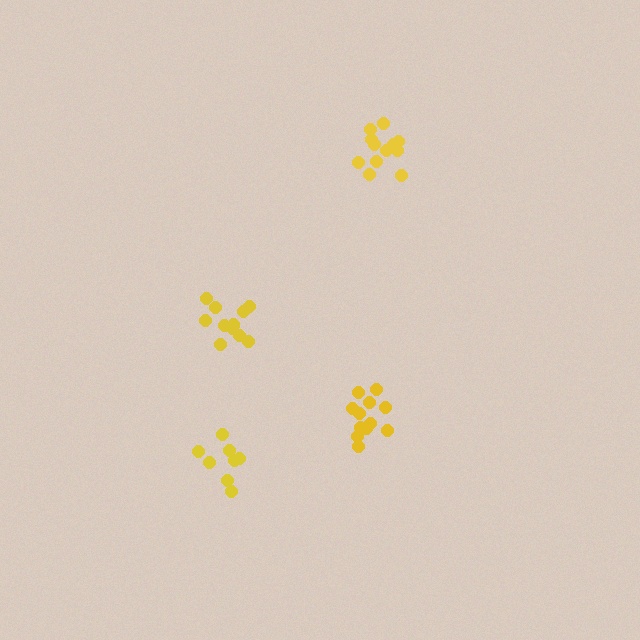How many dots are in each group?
Group 1: 12 dots, Group 2: 12 dots, Group 3: 12 dots, Group 4: 8 dots (44 total).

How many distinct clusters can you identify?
There are 4 distinct clusters.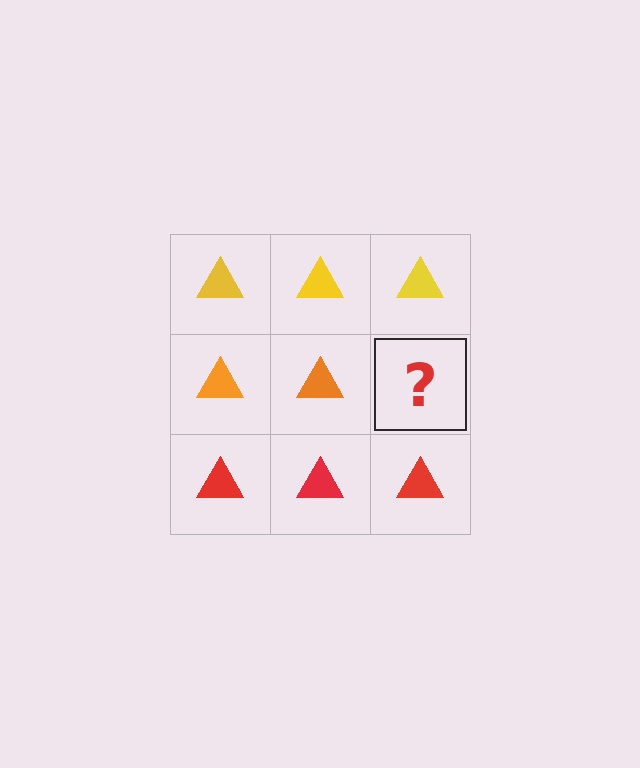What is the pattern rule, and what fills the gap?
The rule is that each row has a consistent color. The gap should be filled with an orange triangle.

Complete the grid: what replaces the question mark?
The question mark should be replaced with an orange triangle.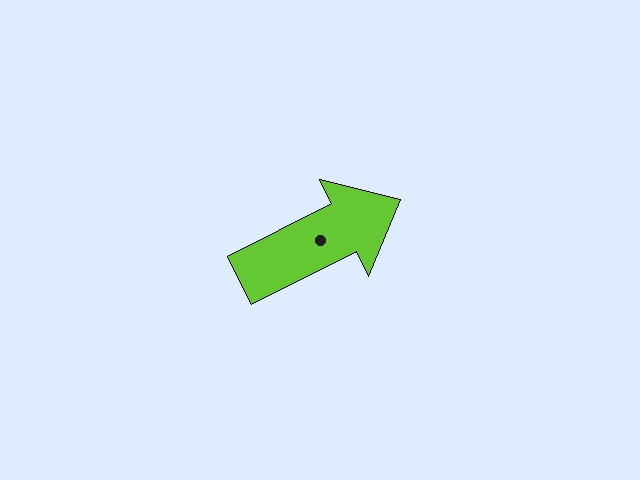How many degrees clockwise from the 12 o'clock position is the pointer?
Approximately 63 degrees.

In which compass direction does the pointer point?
Northeast.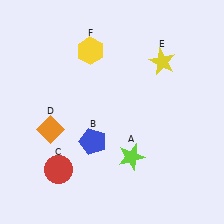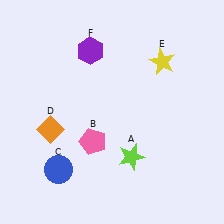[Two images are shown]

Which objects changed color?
B changed from blue to pink. C changed from red to blue. F changed from yellow to purple.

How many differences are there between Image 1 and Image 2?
There are 3 differences between the two images.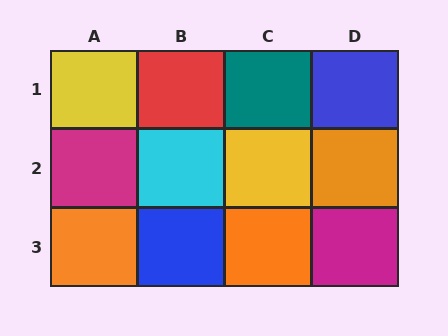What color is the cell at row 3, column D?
Magenta.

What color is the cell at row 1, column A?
Yellow.